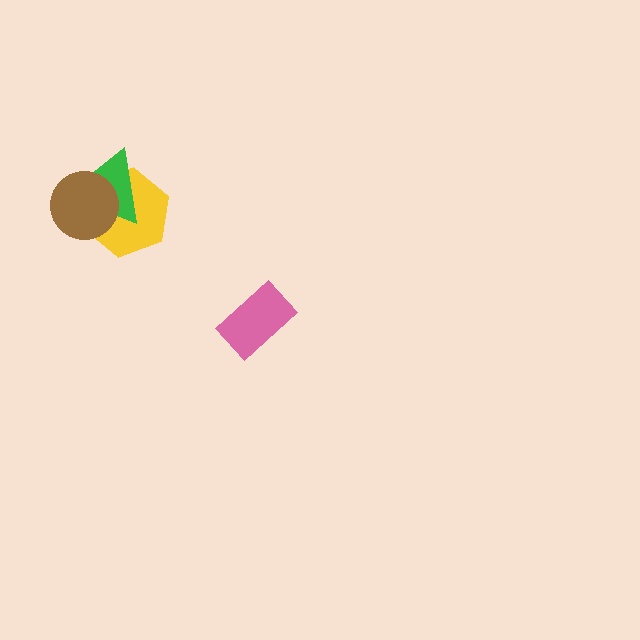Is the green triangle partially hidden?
Yes, it is partially covered by another shape.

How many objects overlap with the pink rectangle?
0 objects overlap with the pink rectangle.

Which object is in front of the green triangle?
The brown circle is in front of the green triangle.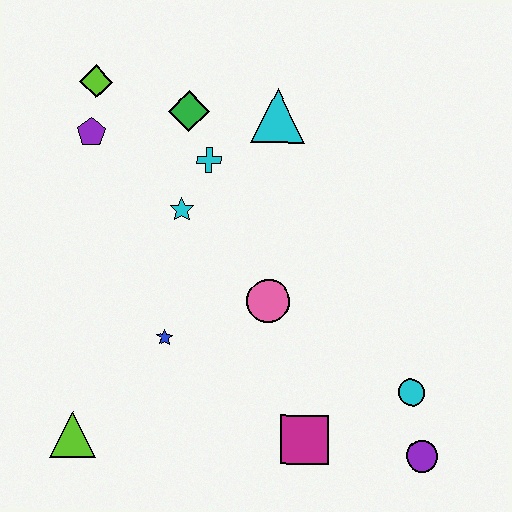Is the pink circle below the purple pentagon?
Yes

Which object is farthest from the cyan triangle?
The lime triangle is farthest from the cyan triangle.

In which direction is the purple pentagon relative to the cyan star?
The purple pentagon is to the left of the cyan star.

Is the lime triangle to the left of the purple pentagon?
Yes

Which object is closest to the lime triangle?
The blue star is closest to the lime triangle.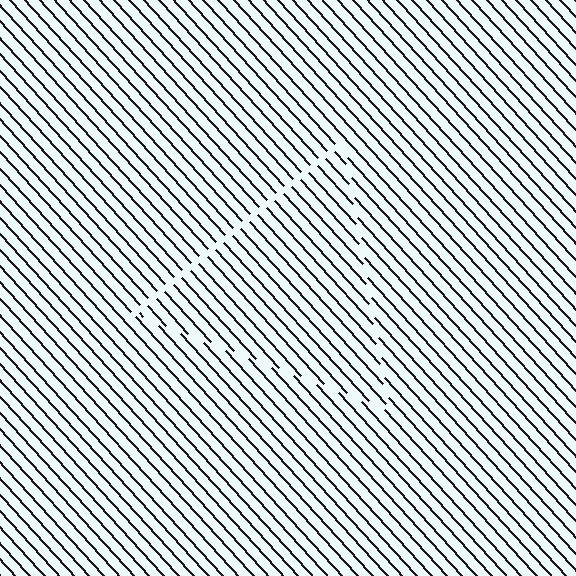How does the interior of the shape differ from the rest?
The interior of the shape contains the same grating, shifted by half a period — the contour is defined by the phase discontinuity where line-ends from the inner and outer gratings abut.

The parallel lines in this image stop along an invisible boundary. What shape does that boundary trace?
An illusory triangle. The interior of the shape contains the same grating, shifted by half a period — the contour is defined by the phase discontinuity where line-ends from the inner and outer gratings abut.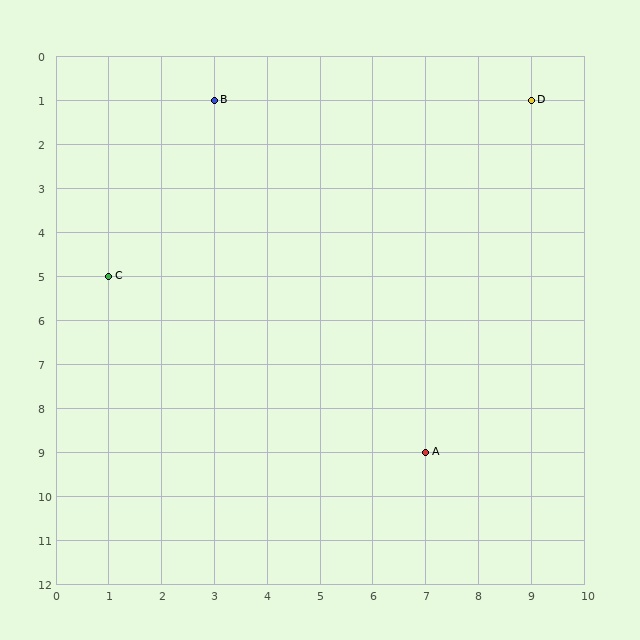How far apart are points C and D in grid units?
Points C and D are 8 columns and 4 rows apart (about 8.9 grid units diagonally).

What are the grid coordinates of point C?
Point C is at grid coordinates (1, 5).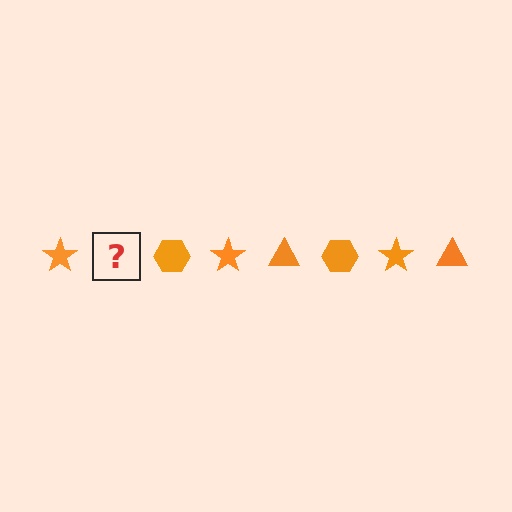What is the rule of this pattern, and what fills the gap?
The rule is that the pattern cycles through star, triangle, hexagon shapes in orange. The gap should be filled with an orange triangle.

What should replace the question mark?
The question mark should be replaced with an orange triangle.